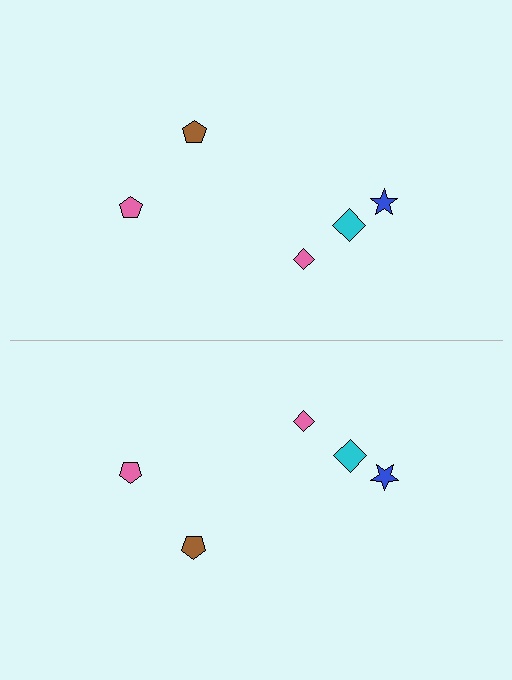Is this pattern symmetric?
Yes, this pattern has bilateral (reflection) symmetry.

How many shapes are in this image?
There are 10 shapes in this image.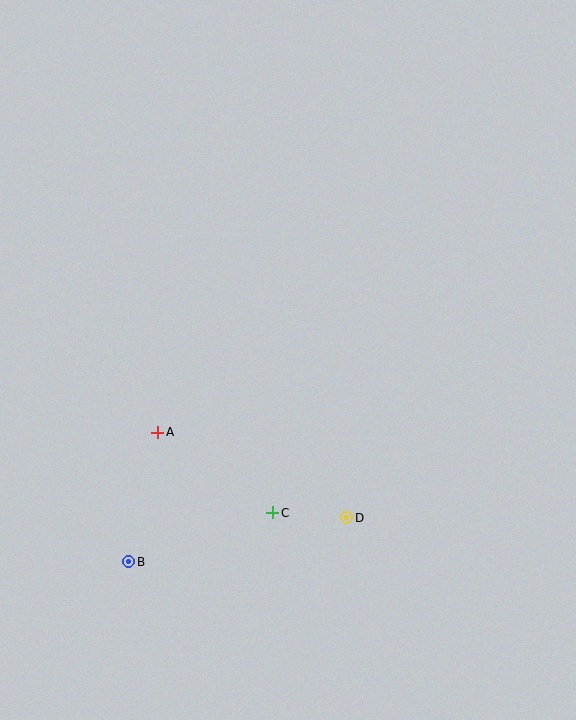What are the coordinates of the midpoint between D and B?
The midpoint between D and B is at (238, 540).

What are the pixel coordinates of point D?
Point D is at (347, 518).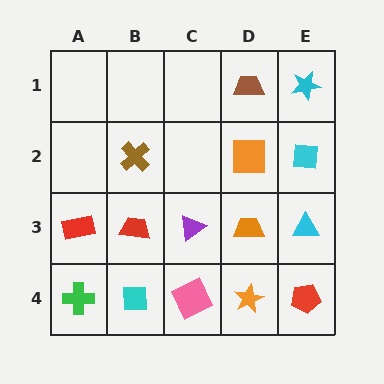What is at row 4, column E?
A red pentagon.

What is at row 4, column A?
A green cross.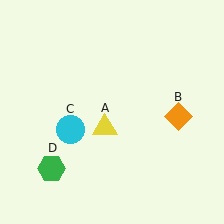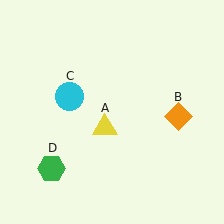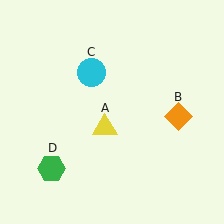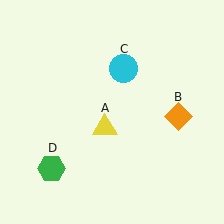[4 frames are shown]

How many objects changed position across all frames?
1 object changed position: cyan circle (object C).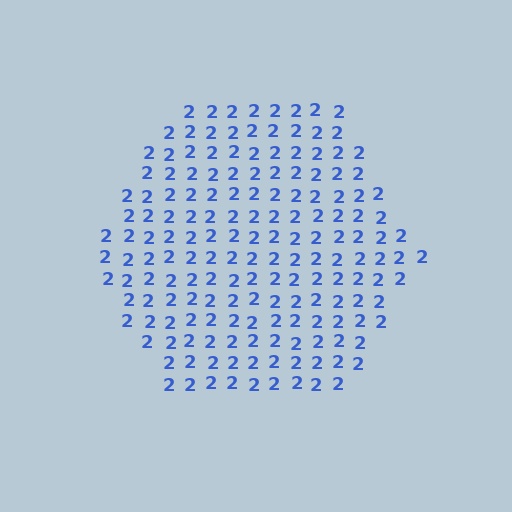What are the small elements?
The small elements are digit 2's.